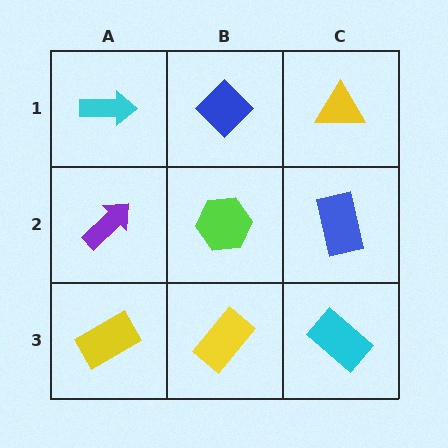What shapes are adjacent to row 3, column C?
A blue rectangle (row 2, column C), a yellow rectangle (row 3, column B).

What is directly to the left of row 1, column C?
A blue diamond.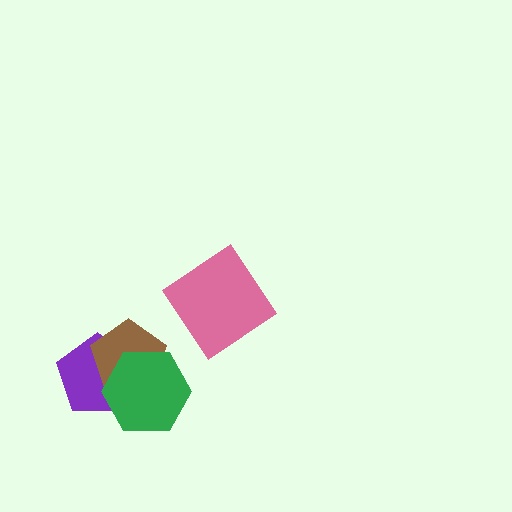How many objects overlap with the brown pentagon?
2 objects overlap with the brown pentagon.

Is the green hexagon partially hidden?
No, no other shape covers it.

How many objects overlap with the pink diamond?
0 objects overlap with the pink diamond.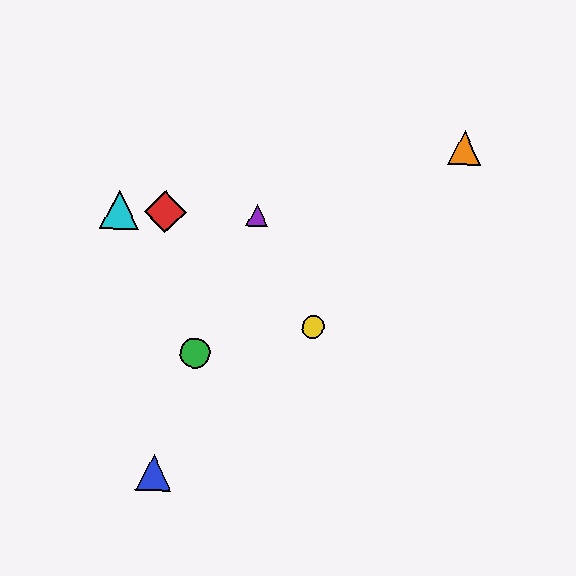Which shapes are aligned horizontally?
The red diamond, the purple triangle, the cyan triangle are aligned horizontally.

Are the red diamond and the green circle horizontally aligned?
No, the red diamond is at y≈212 and the green circle is at y≈353.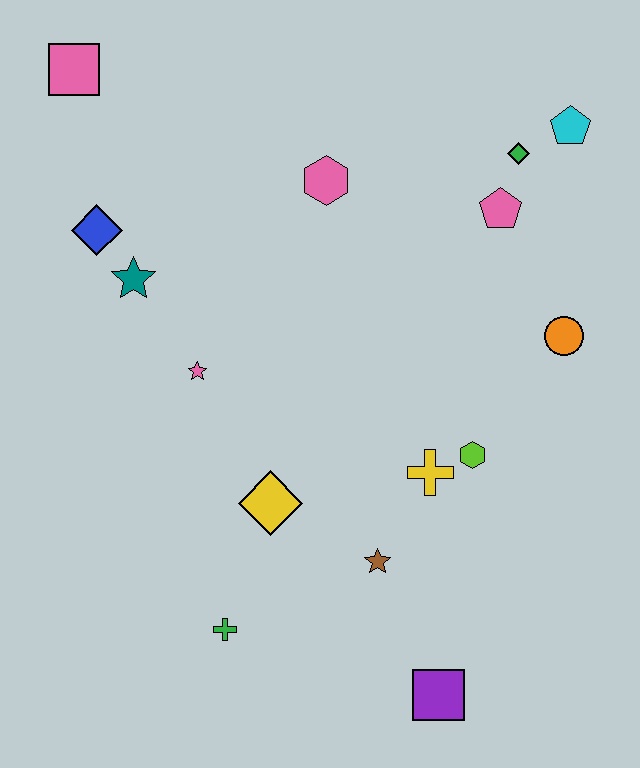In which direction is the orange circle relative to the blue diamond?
The orange circle is to the right of the blue diamond.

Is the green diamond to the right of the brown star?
Yes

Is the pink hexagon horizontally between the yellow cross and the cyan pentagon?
No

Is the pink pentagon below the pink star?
No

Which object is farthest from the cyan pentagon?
The green cross is farthest from the cyan pentagon.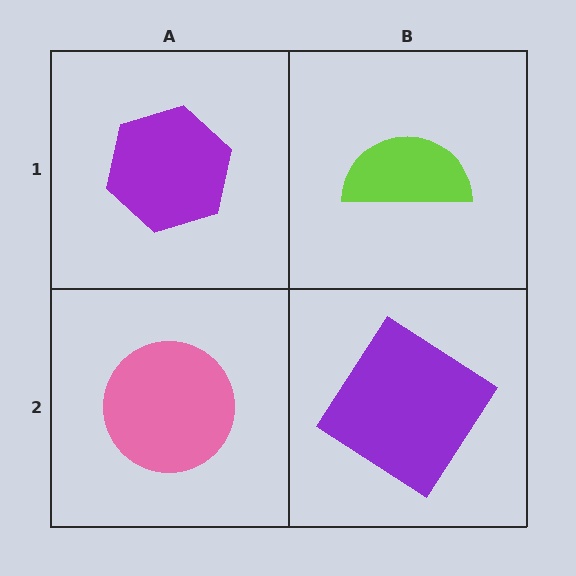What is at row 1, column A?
A purple hexagon.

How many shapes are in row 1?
2 shapes.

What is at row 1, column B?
A lime semicircle.